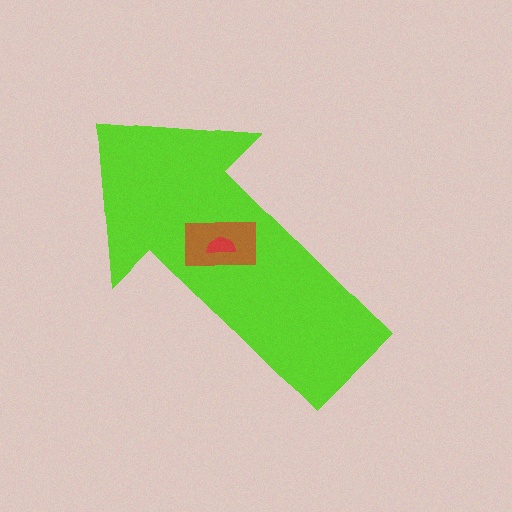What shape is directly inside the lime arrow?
The brown rectangle.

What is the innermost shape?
The red semicircle.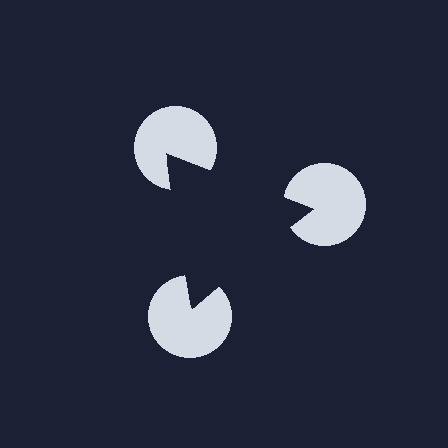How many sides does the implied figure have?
3 sides.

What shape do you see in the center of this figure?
An illusory triangle — its edges are inferred from the aligned wedge cuts in the pac-man discs, not physically drawn.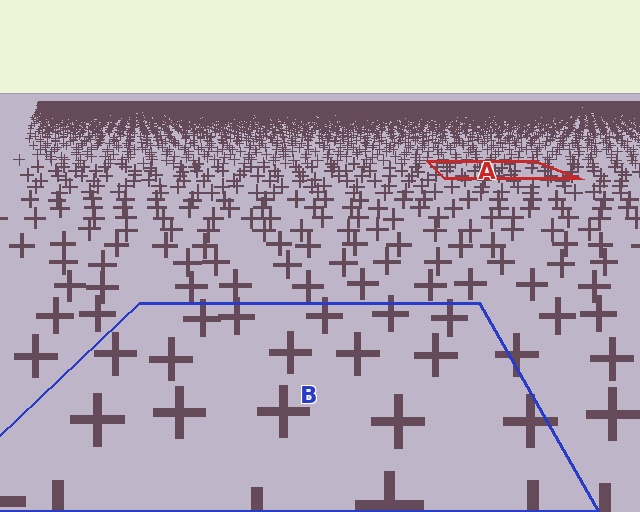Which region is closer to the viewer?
Region B is closer. The texture elements there are larger and more spread out.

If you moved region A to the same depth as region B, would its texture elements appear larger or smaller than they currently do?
They would appear larger. At a closer depth, the same texture elements are projected at a bigger on-screen size.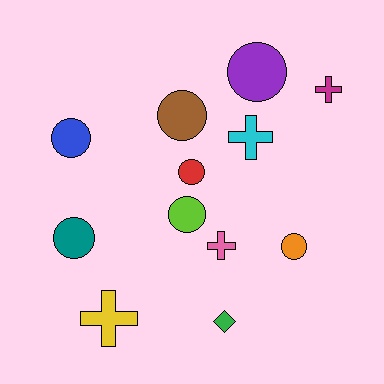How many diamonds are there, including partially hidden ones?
There is 1 diamond.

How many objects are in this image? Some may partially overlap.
There are 12 objects.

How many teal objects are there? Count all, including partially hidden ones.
There is 1 teal object.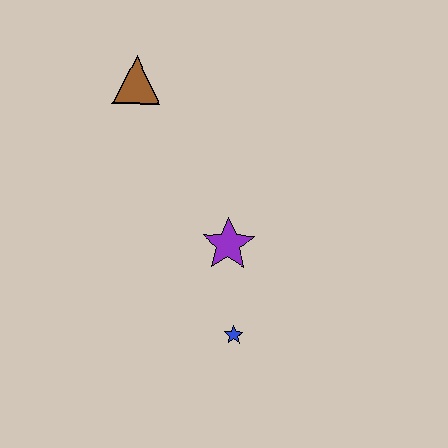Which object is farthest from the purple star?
The brown triangle is farthest from the purple star.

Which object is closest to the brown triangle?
The purple star is closest to the brown triangle.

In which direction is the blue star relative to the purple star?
The blue star is below the purple star.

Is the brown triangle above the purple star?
Yes